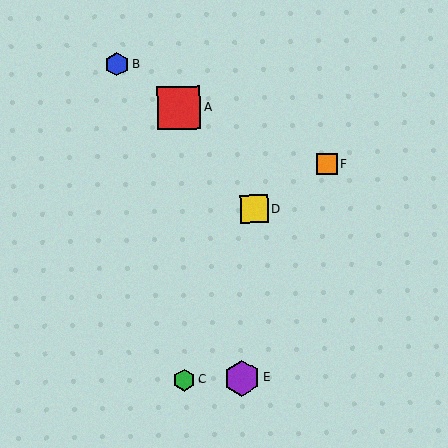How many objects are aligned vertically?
2 objects (A, C) are aligned vertically.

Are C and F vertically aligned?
No, C is at x≈184 and F is at x≈327.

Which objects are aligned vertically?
Objects A, C are aligned vertically.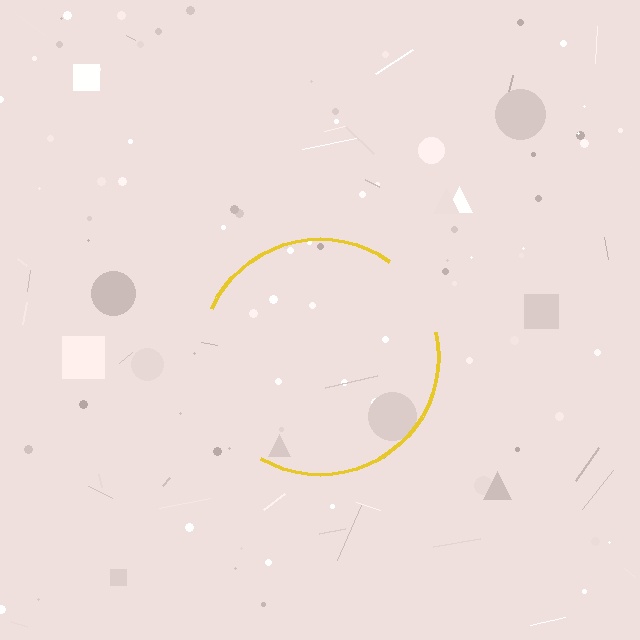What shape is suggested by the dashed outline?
The dashed outline suggests a circle.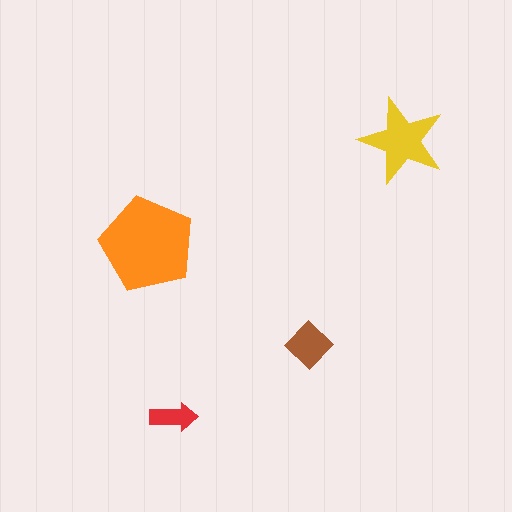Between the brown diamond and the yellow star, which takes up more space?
The yellow star.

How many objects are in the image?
There are 4 objects in the image.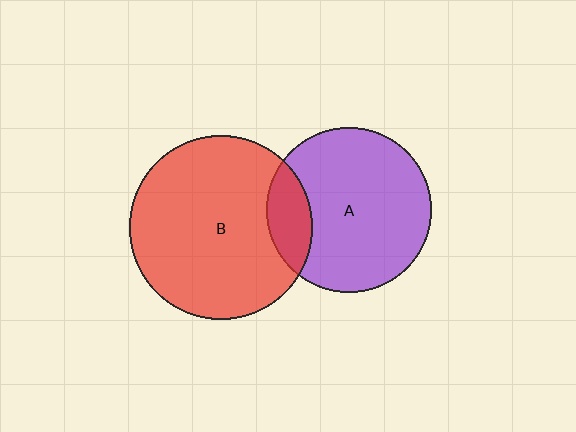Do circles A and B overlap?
Yes.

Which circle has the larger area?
Circle B (red).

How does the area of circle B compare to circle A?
Approximately 1.2 times.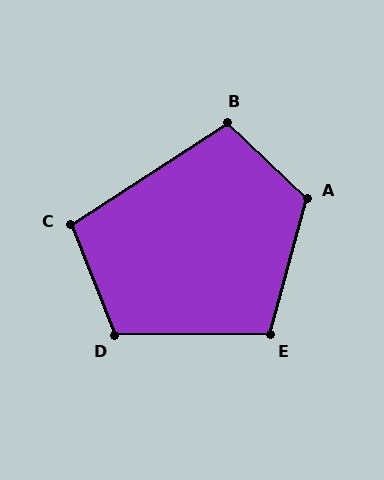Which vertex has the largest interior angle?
A, at approximately 118 degrees.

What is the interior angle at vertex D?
Approximately 112 degrees (obtuse).